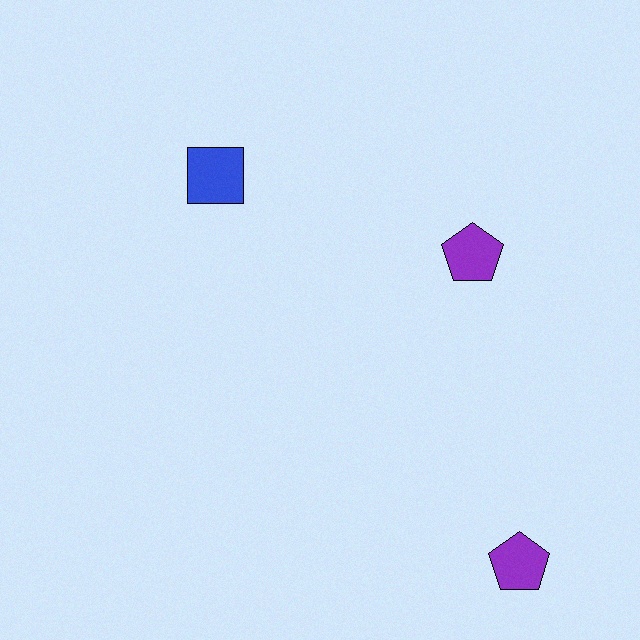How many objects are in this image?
There are 3 objects.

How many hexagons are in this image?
There are no hexagons.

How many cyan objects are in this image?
There are no cyan objects.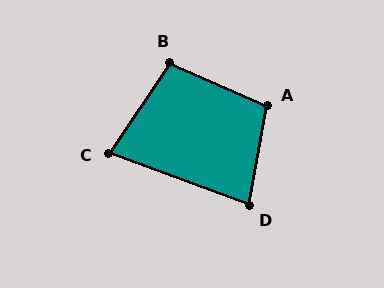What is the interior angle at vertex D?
Approximately 80 degrees (acute).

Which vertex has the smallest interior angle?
C, at approximately 76 degrees.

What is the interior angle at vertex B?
Approximately 100 degrees (obtuse).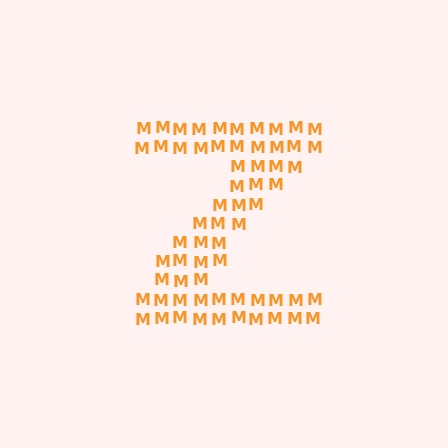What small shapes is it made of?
It is made of small letter M's.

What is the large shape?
The large shape is the letter Z.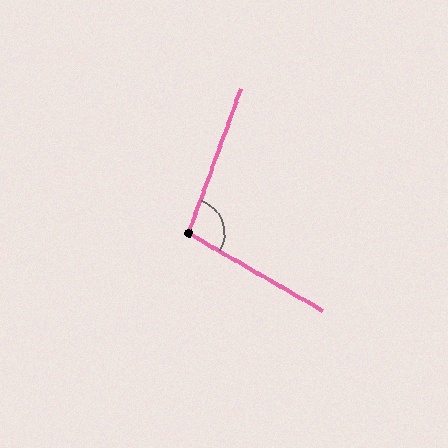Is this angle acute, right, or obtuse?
It is obtuse.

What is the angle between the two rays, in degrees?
Approximately 100 degrees.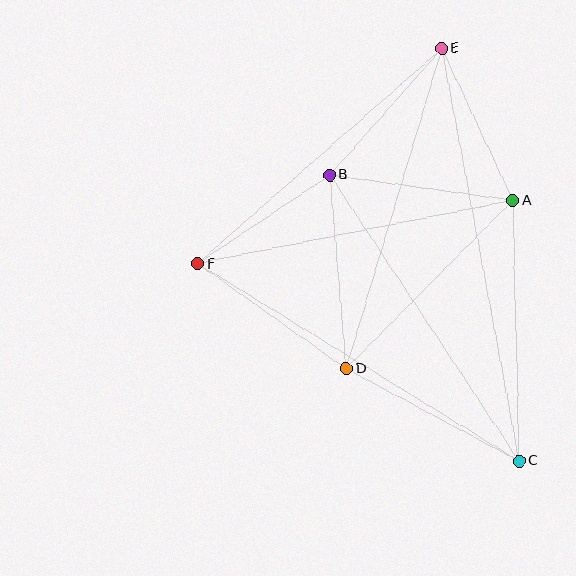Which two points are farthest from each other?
Points C and E are farthest from each other.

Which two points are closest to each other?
Points B and F are closest to each other.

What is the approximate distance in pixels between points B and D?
The distance between B and D is approximately 194 pixels.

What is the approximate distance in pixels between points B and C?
The distance between B and C is approximately 343 pixels.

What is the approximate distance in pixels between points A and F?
The distance between A and F is approximately 322 pixels.